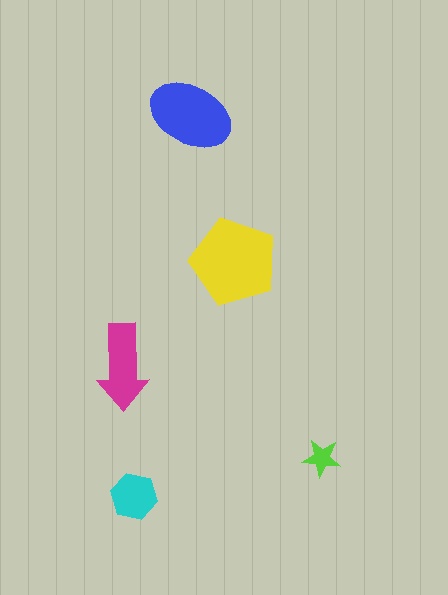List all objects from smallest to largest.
The lime star, the cyan hexagon, the magenta arrow, the blue ellipse, the yellow pentagon.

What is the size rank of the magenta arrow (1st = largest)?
3rd.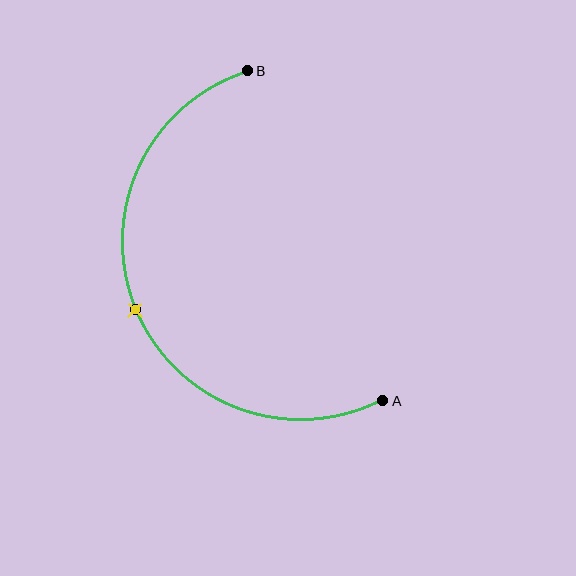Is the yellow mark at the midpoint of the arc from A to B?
Yes. The yellow mark lies on the arc at equal arc-length from both A and B — it is the arc midpoint.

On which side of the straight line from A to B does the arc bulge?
The arc bulges to the left of the straight line connecting A and B.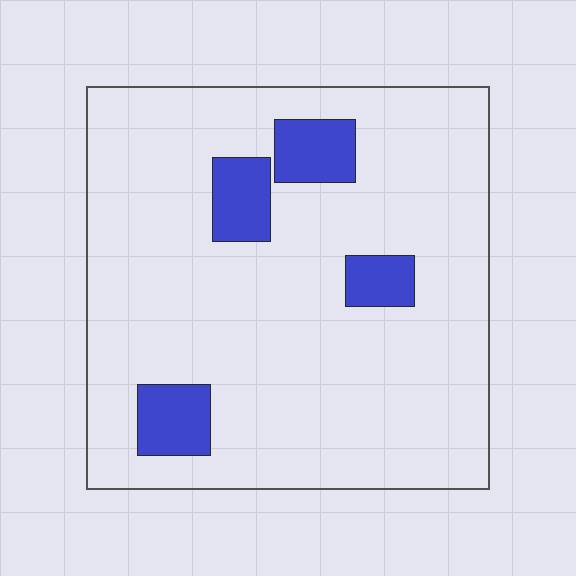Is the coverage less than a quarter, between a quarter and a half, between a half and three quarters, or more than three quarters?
Less than a quarter.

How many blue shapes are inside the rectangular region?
4.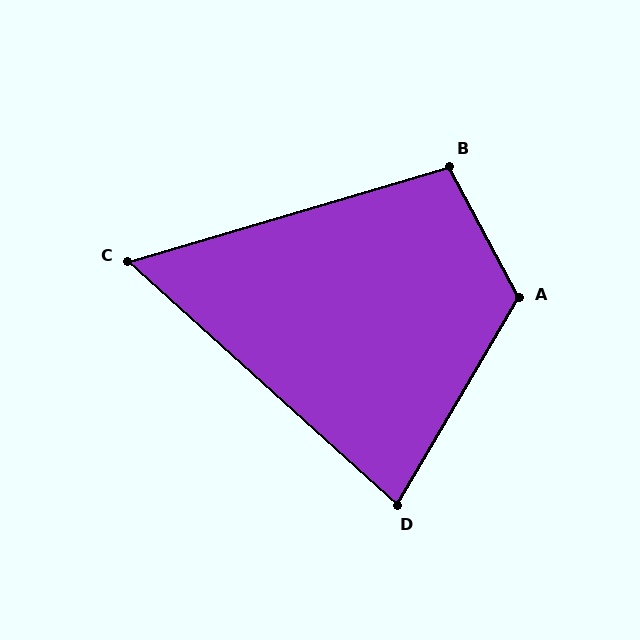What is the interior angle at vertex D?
Approximately 78 degrees (acute).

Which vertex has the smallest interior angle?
C, at approximately 59 degrees.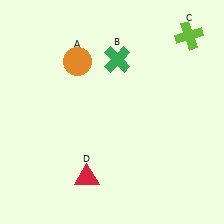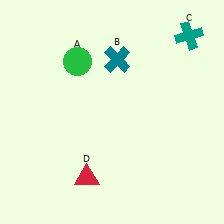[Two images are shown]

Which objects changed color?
A changed from orange to green. B changed from green to teal. C changed from lime to teal.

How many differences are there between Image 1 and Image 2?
There are 3 differences between the two images.